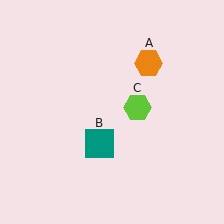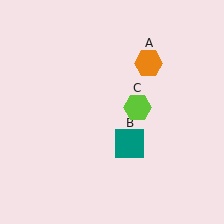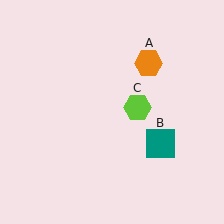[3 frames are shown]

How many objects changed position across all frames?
1 object changed position: teal square (object B).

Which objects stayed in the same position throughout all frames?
Orange hexagon (object A) and lime hexagon (object C) remained stationary.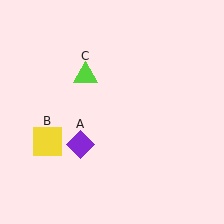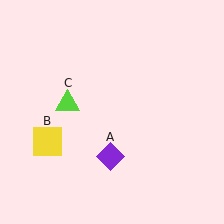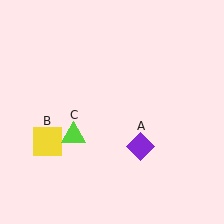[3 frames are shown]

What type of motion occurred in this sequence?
The purple diamond (object A), lime triangle (object C) rotated counterclockwise around the center of the scene.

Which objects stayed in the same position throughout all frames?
Yellow square (object B) remained stationary.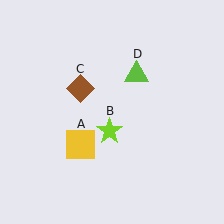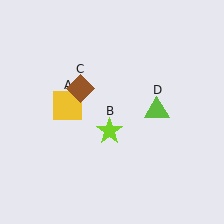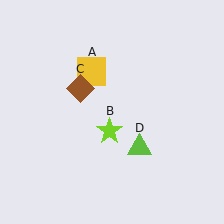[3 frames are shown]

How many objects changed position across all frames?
2 objects changed position: yellow square (object A), lime triangle (object D).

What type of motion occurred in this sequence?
The yellow square (object A), lime triangle (object D) rotated clockwise around the center of the scene.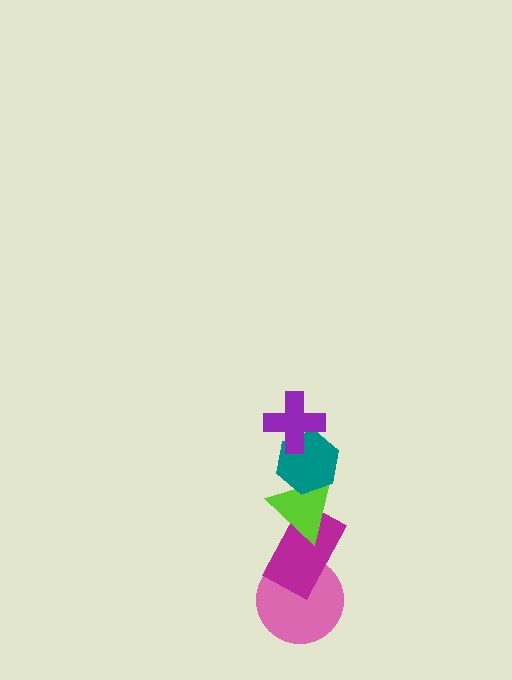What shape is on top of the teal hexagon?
The purple cross is on top of the teal hexagon.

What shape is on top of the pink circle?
The magenta rectangle is on top of the pink circle.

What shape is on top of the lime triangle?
The teal hexagon is on top of the lime triangle.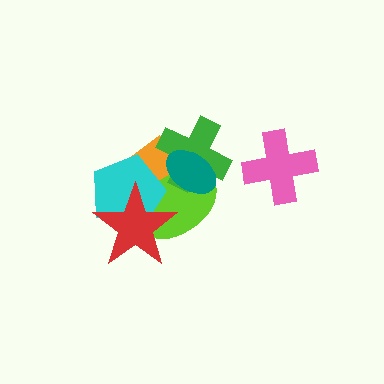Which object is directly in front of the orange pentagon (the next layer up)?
The lime ellipse is directly in front of the orange pentagon.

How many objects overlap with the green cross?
3 objects overlap with the green cross.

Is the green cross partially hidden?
Yes, it is partially covered by another shape.